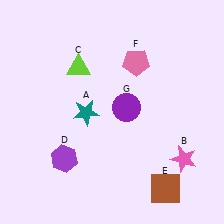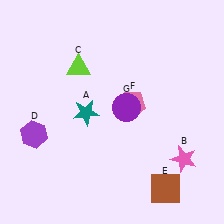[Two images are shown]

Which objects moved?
The objects that moved are: the purple hexagon (D), the pink pentagon (F).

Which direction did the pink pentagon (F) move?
The pink pentagon (F) moved down.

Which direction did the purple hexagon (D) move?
The purple hexagon (D) moved left.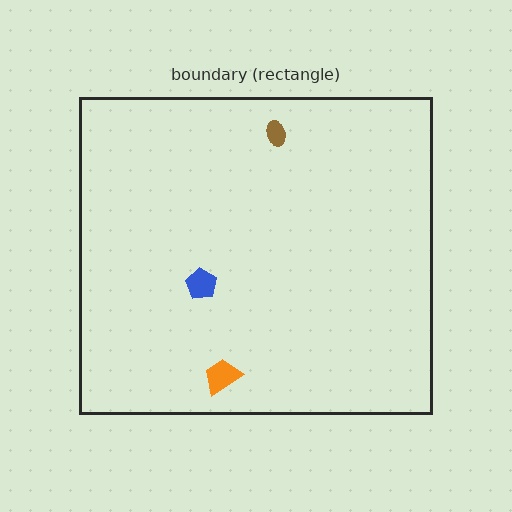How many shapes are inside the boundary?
3 inside, 0 outside.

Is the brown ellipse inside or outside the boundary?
Inside.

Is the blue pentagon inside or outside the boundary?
Inside.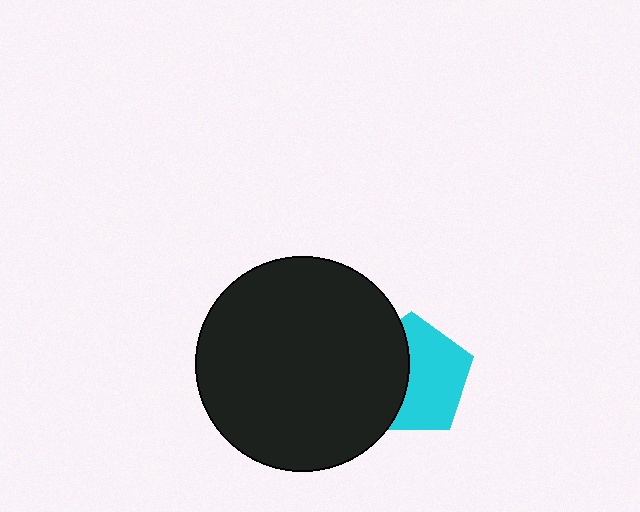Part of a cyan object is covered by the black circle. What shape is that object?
It is a pentagon.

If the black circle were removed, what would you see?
You would see the complete cyan pentagon.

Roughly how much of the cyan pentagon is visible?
About half of it is visible (roughly 58%).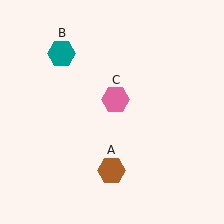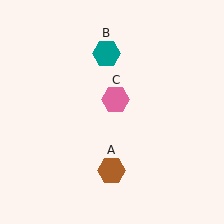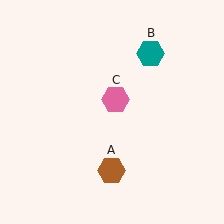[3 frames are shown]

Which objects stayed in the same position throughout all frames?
Brown hexagon (object A) and pink hexagon (object C) remained stationary.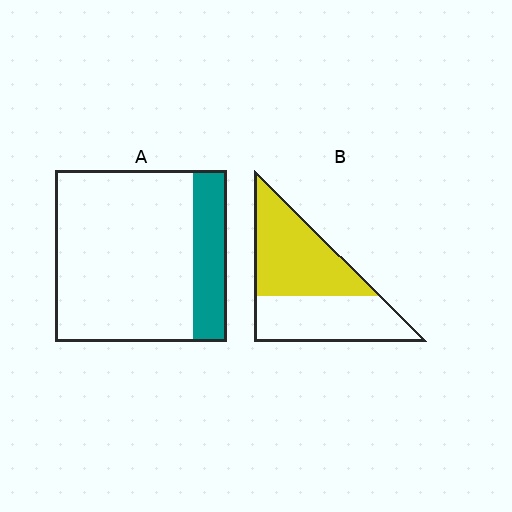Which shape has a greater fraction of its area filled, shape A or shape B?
Shape B.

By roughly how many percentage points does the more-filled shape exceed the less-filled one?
By roughly 35 percentage points (B over A).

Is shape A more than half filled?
No.